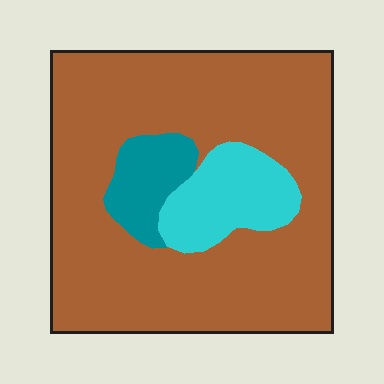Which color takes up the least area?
Teal, at roughly 10%.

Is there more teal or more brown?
Brown.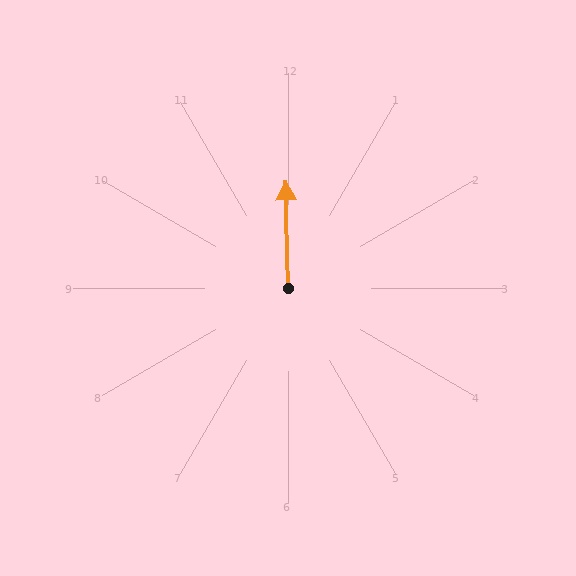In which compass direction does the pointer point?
North.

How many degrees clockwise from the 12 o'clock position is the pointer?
Approximately 359 degrees.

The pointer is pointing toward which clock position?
Roughly 12 o'clock.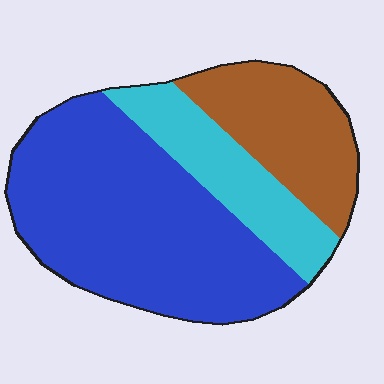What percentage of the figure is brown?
Brown takes up about one quarter (1/4) of the figure.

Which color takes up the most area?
Blue, at roughly 55%.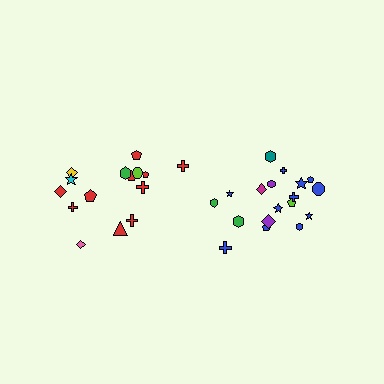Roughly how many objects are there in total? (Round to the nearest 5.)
Roughly 35 objects in total.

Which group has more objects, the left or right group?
The right group.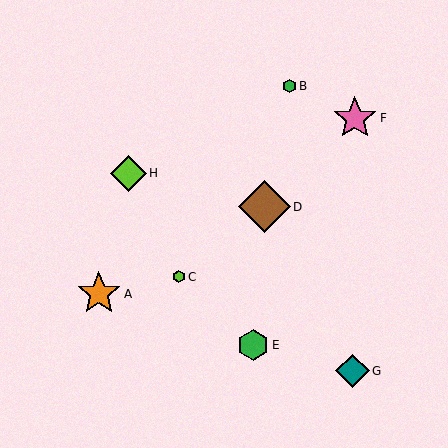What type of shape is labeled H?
Shape H is a lime diamond.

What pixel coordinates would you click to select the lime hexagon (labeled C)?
Click at (179, 277) to select the lime hexagon C.